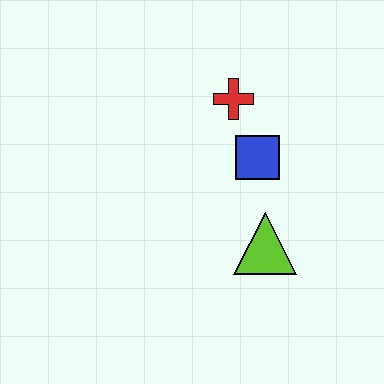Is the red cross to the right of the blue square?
No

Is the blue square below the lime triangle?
No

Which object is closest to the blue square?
The red cross is closest to the blue square.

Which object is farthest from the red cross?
The lime triangle is farthest from the red cross.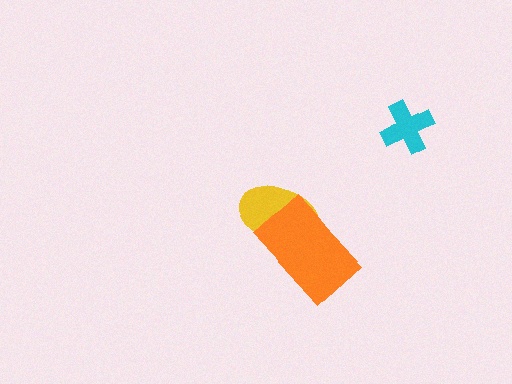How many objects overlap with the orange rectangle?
1 object overlaps with the orange rectangle.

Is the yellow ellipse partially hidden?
Yes, it is partially covered by another shape.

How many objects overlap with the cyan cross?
0 objects overlap with the cyan cross.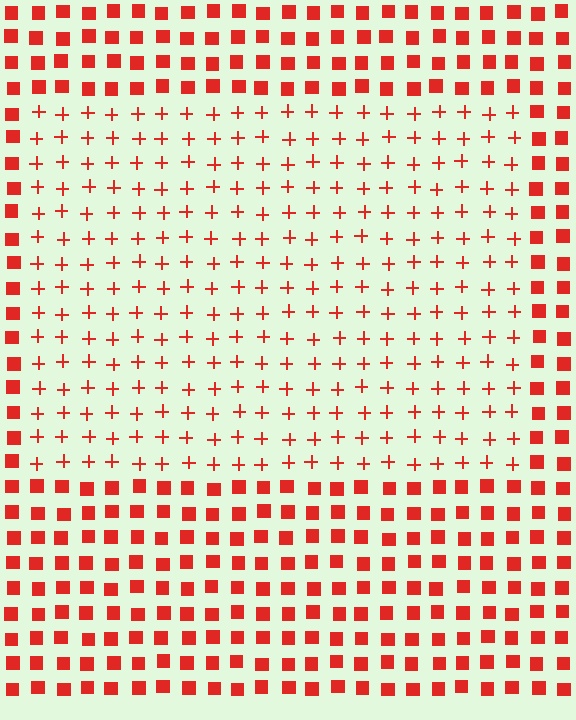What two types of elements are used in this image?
The image uses plus signs inside the rectangle region and squares outside it.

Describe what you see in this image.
The image is filled with small red elements arranged in a uniform grid. A rectangle-shaped region contains plus signs, while the surrounding area contains squares. The boundary is defined purely by the change in element shape.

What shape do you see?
I see a rectangle.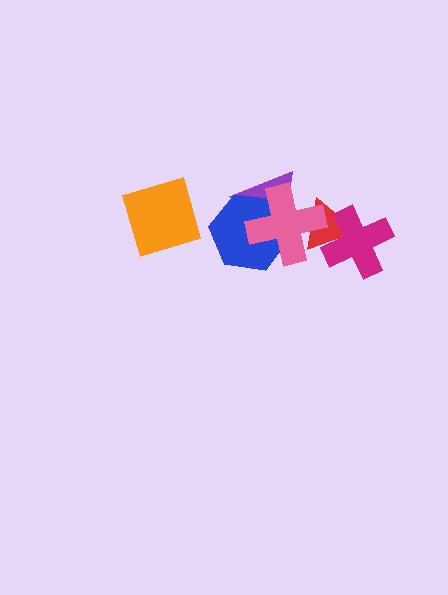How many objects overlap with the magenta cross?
1 object overlaps with the magenta cross.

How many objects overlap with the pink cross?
3 objects overlap with the pink cross.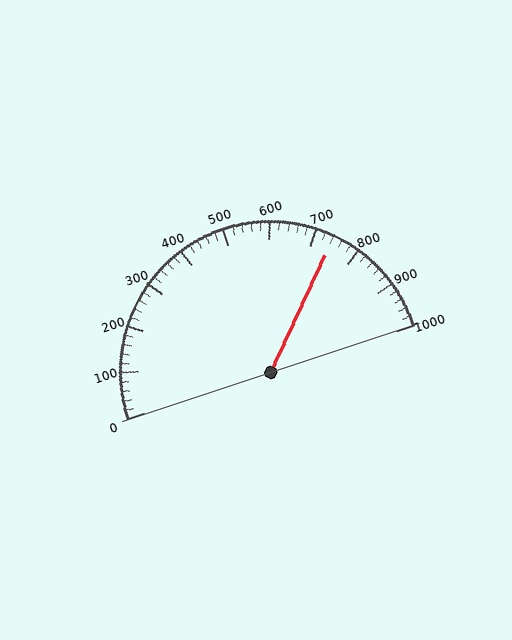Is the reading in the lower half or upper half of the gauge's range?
The reading is in the upper half of the range (0 to 1000).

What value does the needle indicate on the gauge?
The needle indicates approximately 740.